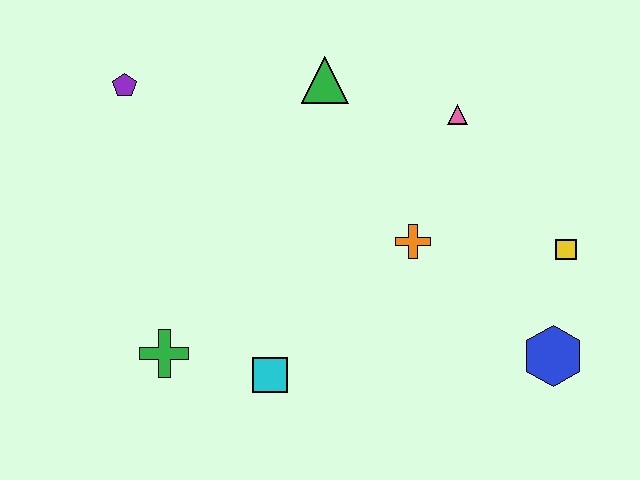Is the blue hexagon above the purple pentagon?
No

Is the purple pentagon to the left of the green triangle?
Yes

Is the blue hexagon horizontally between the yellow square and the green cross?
Yes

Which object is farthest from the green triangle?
The blue hexagon is farthest from the green triangle.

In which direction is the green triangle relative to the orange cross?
The green triangle is above the orange cross.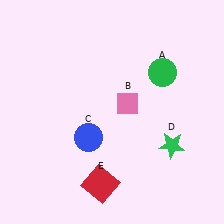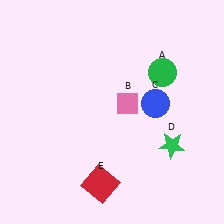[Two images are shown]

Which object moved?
The blue circle (C) moved right.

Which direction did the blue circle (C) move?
The blue circle (C) moved right.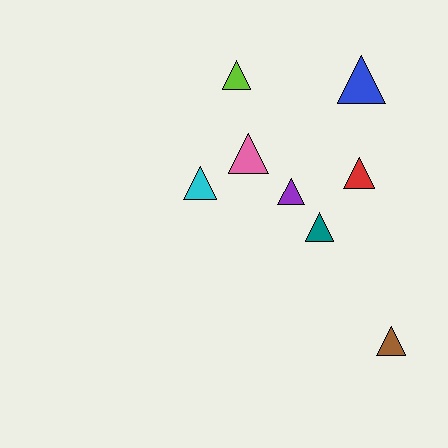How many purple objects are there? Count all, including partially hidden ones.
There is 1 purple object.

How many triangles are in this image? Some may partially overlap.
There are 8 triangles.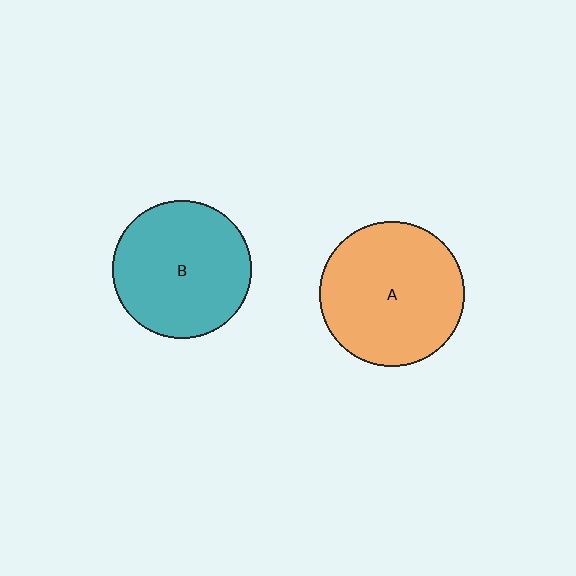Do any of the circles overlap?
No, none of the circles overlap.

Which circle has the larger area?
Circle A (orange).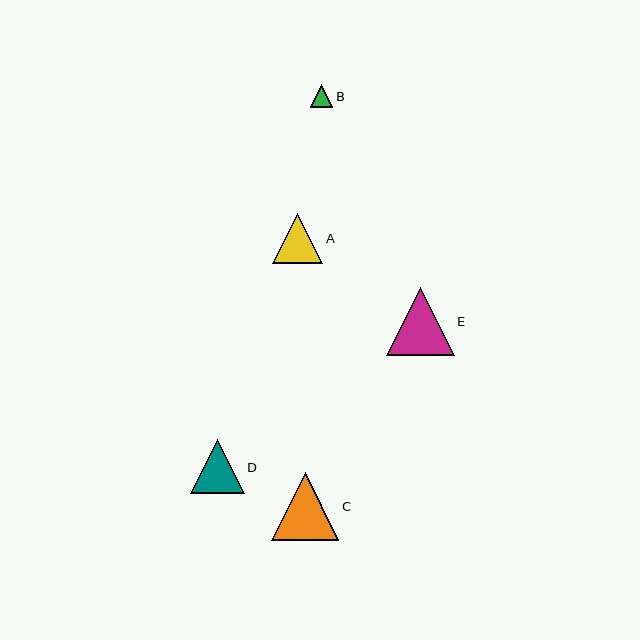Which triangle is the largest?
Triangle E is the largest with a size of approximately 68 pixels.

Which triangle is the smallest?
Triangle B is the smallest with a size of approximately 23 pixels.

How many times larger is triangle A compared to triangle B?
Triangle A is approximately 2.2 times the size of triangle B.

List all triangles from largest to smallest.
From largest to smallest: E, C, D, A, B.